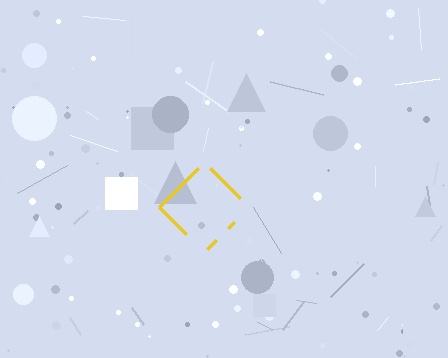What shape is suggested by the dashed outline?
The dashed outline suggests a diamond.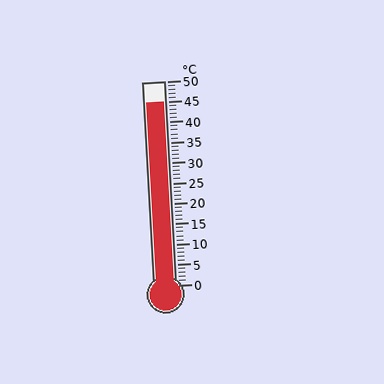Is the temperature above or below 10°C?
The temperature is above 10°C.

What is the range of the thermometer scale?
The thermometer scale ranges from 0°C to 50°C.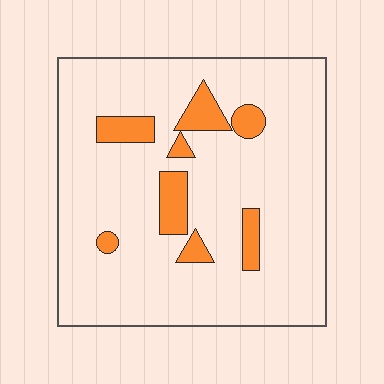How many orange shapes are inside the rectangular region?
8.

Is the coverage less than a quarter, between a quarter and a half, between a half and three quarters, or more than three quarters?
Less than a quarter.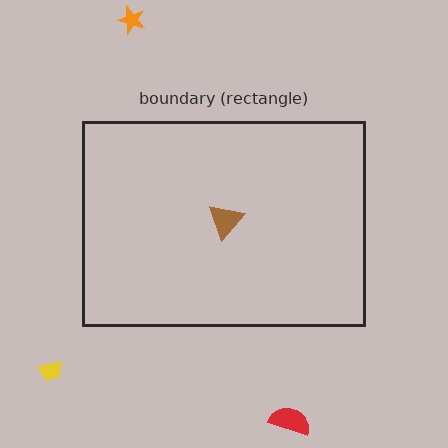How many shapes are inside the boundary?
1 inside, 3 outside.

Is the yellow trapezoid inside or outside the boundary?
Outside.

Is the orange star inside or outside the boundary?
Outside.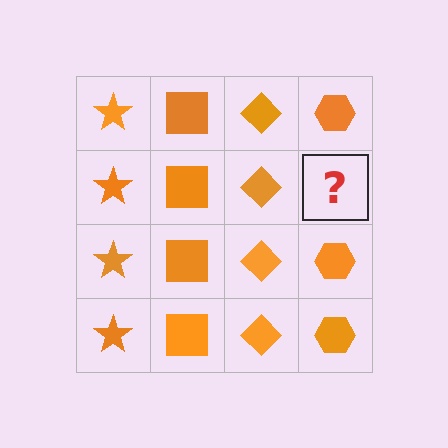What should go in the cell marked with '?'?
The missing cell should contain an orange hexagon.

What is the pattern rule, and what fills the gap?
The rule is that each column has a consistent shape. The gap should be filled with an orange hexagon.